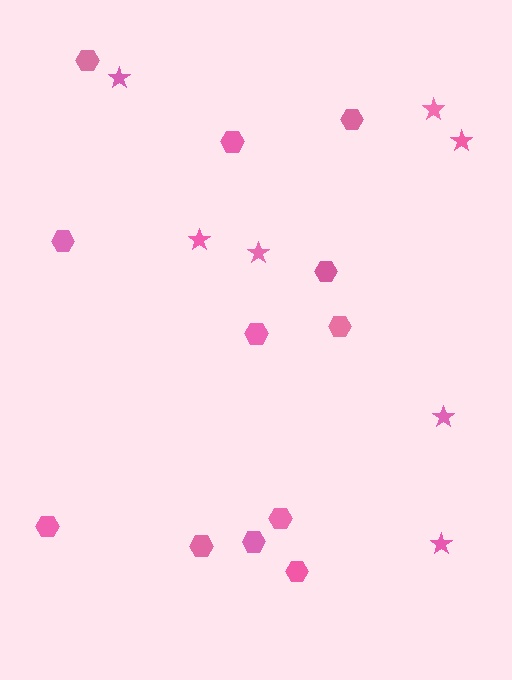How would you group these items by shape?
There are 2 groups: one group of hexagons (12) and one group of stars (7).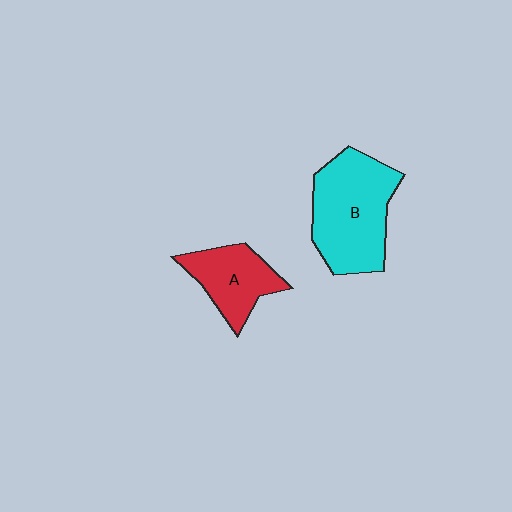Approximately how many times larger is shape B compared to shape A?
Approximately 1.7 times.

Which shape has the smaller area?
Shape A (red).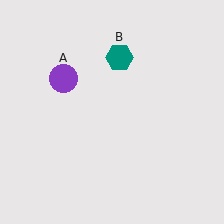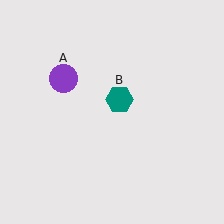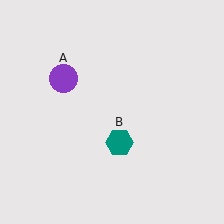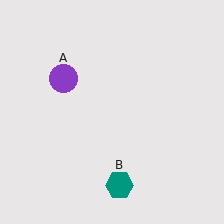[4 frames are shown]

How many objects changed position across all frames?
1 object changed position: teal hexagon (object B).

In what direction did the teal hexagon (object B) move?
The teal hexagon (object B) moved down.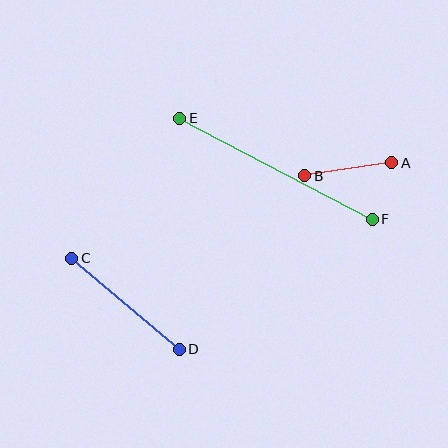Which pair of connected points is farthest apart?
Points E and F are farthest apart.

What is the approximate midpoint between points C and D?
The midpoint is at approximately (126, 304) pixels.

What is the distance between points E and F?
The distance is approximately 217 pixels.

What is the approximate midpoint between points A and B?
The midpoint is at approximately (348, 169) pixels.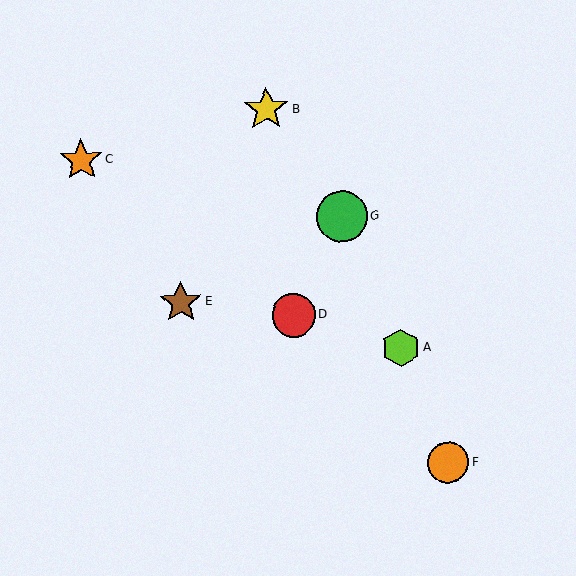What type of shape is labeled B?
Shape B is a yellow star.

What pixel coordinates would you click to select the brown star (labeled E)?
Click at (181, 302) to select the brown star E.